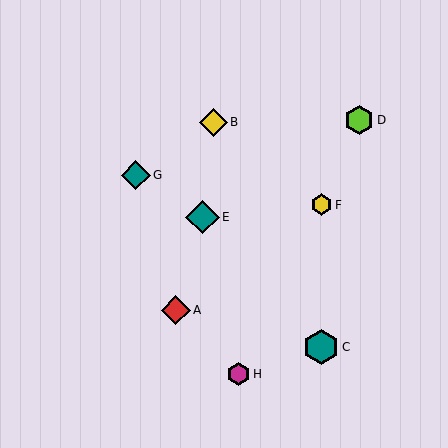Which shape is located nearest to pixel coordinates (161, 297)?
The red diamond (labeled A) at (176, 310) is nearest to that location.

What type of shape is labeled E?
Shape E is a teal diamond.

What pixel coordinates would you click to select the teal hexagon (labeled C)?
Click at (321, 347) to select the teal hexagon C.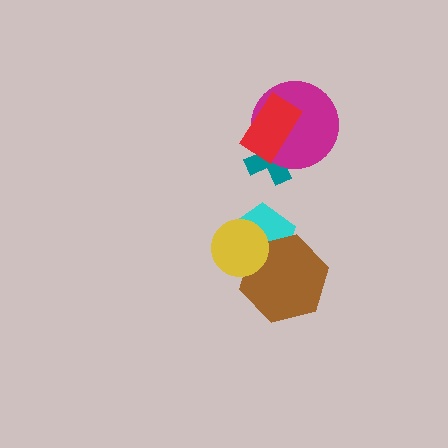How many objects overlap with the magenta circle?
2 objects overlap with the magenta circle.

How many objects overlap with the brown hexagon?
2 objects overlap with the brown hexagon.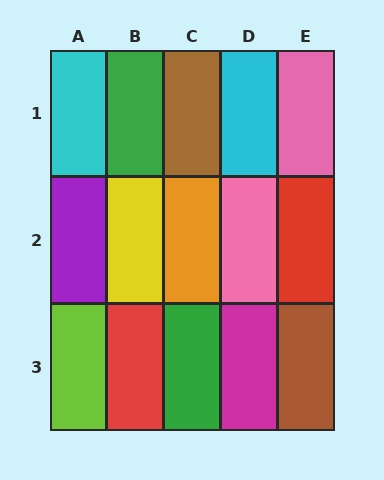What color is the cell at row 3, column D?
Magenta.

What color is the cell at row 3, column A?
Lime.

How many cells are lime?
1 cell is lime.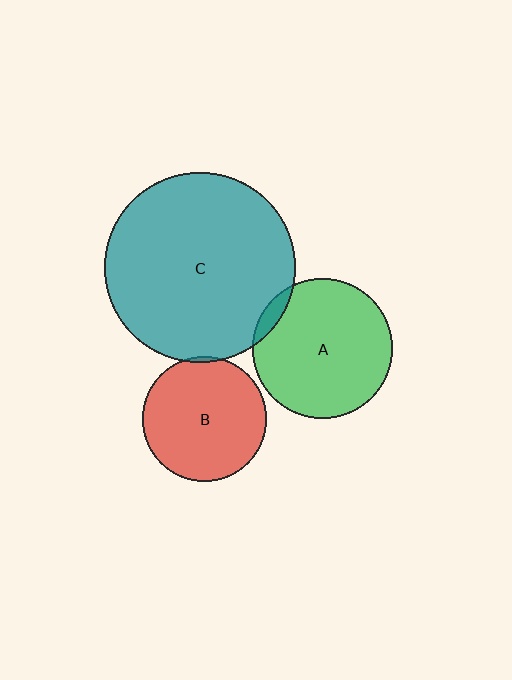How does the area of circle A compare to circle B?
Approximately 1.3 times.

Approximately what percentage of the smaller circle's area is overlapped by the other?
Approximately 5%.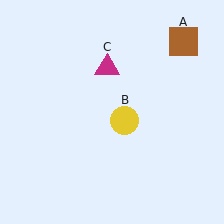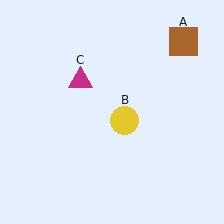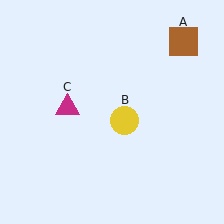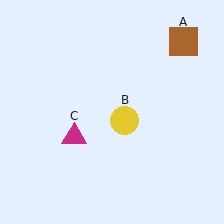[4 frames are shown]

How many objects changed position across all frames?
1 object changed position: magenta triangle (object C).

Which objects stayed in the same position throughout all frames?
Brown square (object A) and yellow circle (object B) remained stationary.